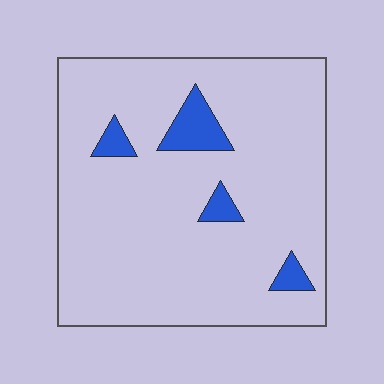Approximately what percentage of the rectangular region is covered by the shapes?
Approximately 10%.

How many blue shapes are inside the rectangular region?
4.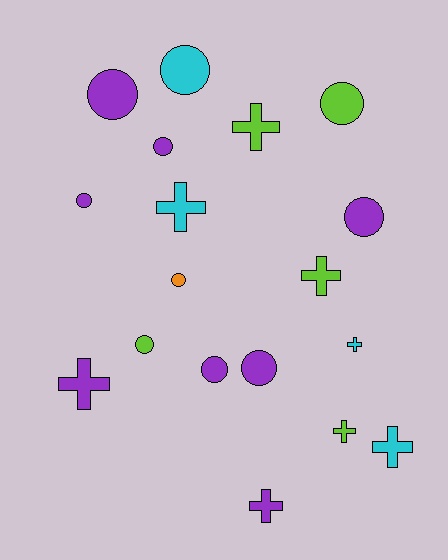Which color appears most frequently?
Purple, with 8 objects.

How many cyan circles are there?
There is 1 cyan circle.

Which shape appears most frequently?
Circle, with 10 objects.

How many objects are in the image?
There are 18 objects.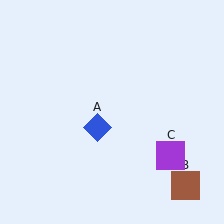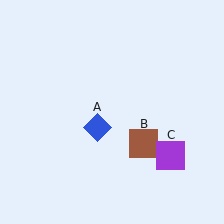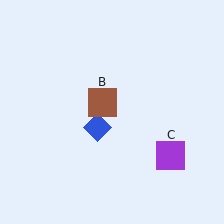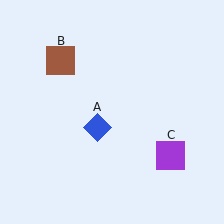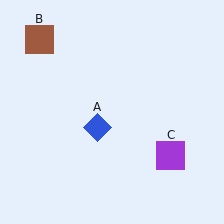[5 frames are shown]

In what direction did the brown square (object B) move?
The brown square (object B) moved up and to the left.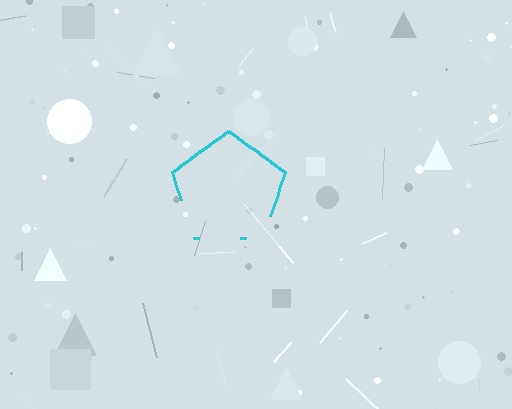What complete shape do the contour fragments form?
The contour fragments form a pentagon.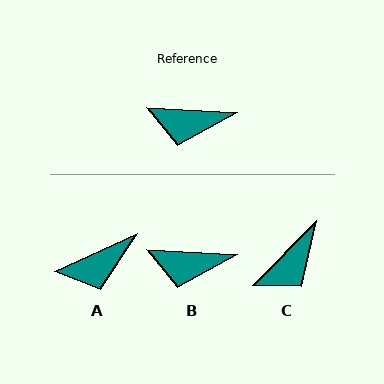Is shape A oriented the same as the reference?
No, it is off by about 28 degrees.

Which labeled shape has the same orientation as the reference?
B.